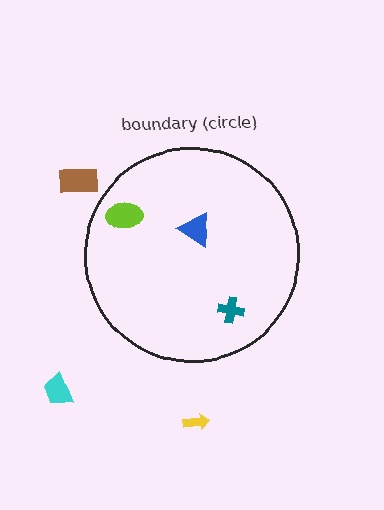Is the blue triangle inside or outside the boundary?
Inside.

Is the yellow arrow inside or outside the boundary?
Outside.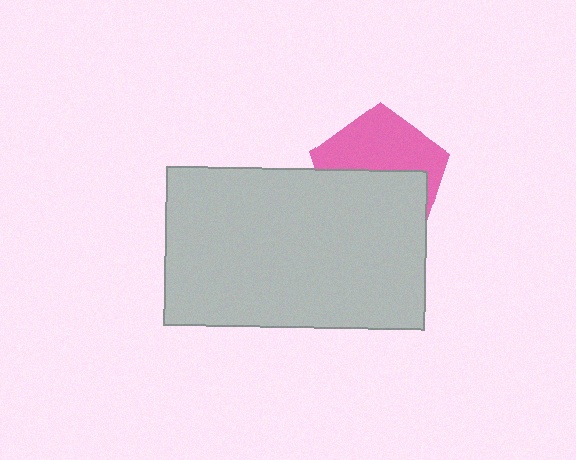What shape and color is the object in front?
The object in front is a light gray rectangle.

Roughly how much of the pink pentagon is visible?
About half of it is visible (roughly 48%).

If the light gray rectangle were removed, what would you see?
You would see the complete pink pentagon.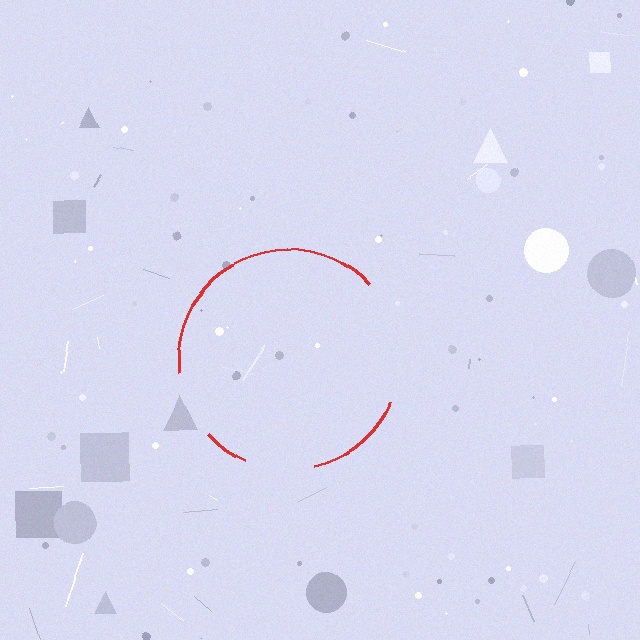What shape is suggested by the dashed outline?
The dashed outline suggests a circle.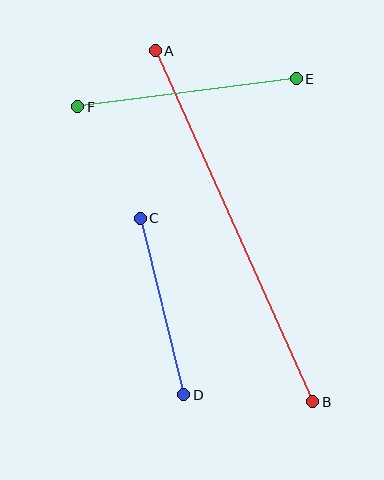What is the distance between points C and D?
The distance is approximately 182 pixels.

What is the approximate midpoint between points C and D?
The midpoint is at approximately (162, 306) pixels.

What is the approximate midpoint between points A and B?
The midpoint is at approximately (234, 226) pixels.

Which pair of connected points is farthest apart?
Points A and B are farthest apart.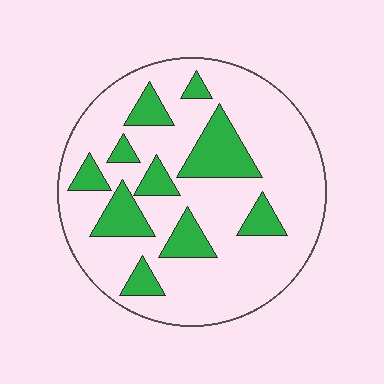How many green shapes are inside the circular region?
10.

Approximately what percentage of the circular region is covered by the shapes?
Approximately 25%.